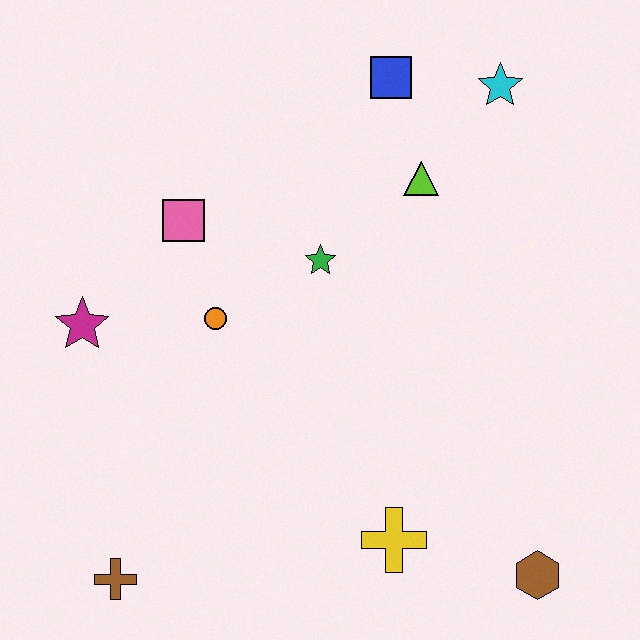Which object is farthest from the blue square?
The brown cross is farthest from the blue square.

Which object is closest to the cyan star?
The blue square is closest to the cyan star.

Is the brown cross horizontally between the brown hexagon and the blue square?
No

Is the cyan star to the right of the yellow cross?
Yes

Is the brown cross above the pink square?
No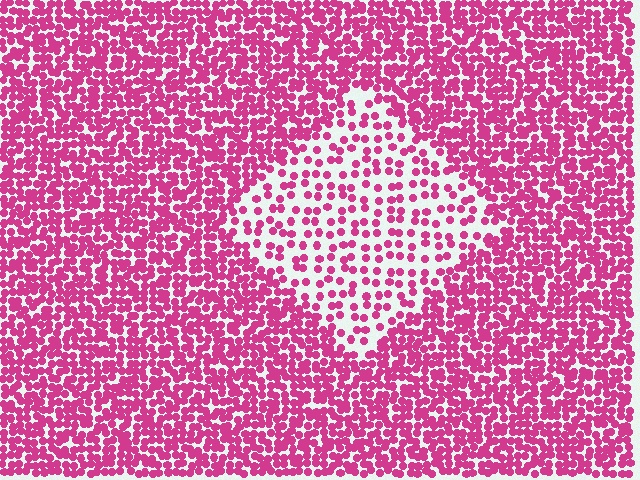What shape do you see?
I see a diamond.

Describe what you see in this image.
The image contains small magenta elements arranged at two different densities. A diamond-shaped region is visible where the elements are less densely packed than the surrounding area.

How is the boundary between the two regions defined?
The boundary is defined by a change in element density (approximately 2.4x ratio). All elements are the same color, size, and shape.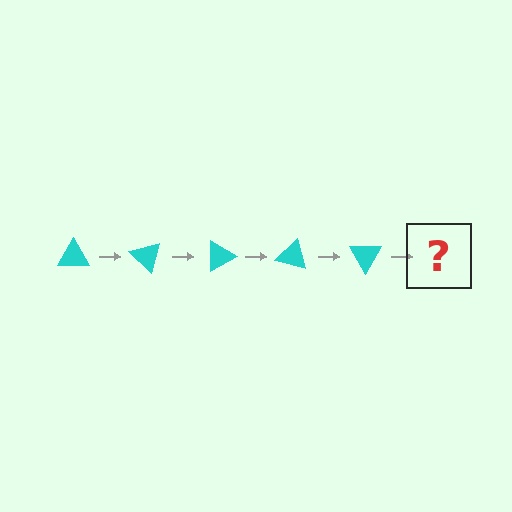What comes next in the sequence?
The next element should be a cyan triangle rotated 225 degrees.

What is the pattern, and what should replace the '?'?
The pattern is that the triangle rotates 45 degrees each step. The '?' should be a cyan triangle rotated 225 degrees.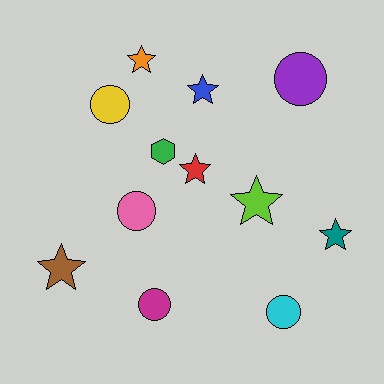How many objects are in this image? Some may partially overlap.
There are 12 objects.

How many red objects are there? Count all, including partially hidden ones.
There is 1 red object.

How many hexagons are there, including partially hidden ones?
There is 1 hexagon.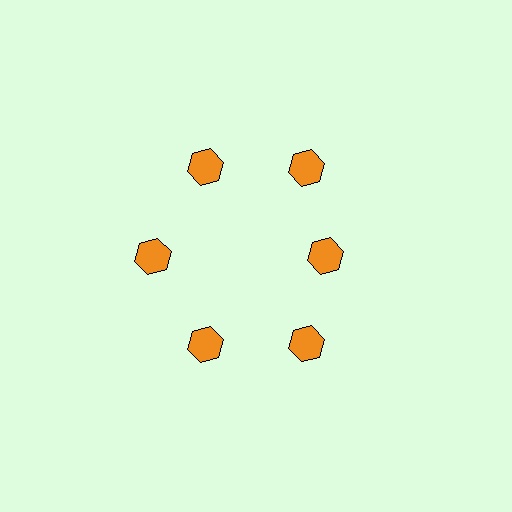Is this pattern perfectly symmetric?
No. The 6 orange hexagons are arranged in a ring, but one element near the 3 o'clock position is pulled inward toward the center, breaking the 6-fold rotational symmetry.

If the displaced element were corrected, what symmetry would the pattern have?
It would have 6-fold rotational symmetry — the pattern would map onto itself every 60 degrees.